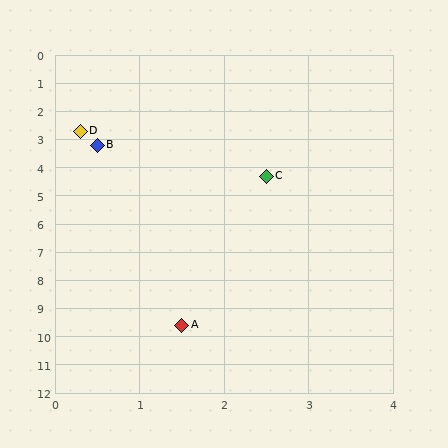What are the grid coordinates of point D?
Point D is at approximately (0.3, 2.7).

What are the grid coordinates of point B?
Point B is at approximately (0.5, 3.2).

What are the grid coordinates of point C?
Point C is at approximately (2.5, 4.3).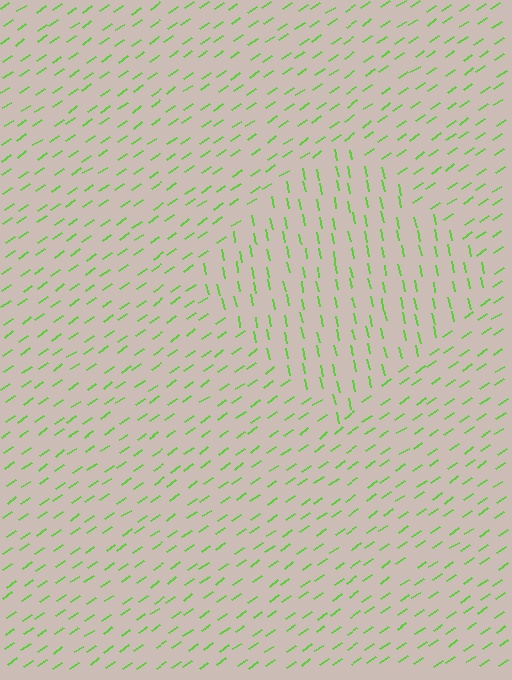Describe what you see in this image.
The image is filled with small lime line segments. A diamond region in the image has lines oriented differently from the surrounding lines, creating a visible texture boundary.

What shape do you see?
I see a diamond.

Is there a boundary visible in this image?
Yes, there is a texture boundary formed by a change in line orientation.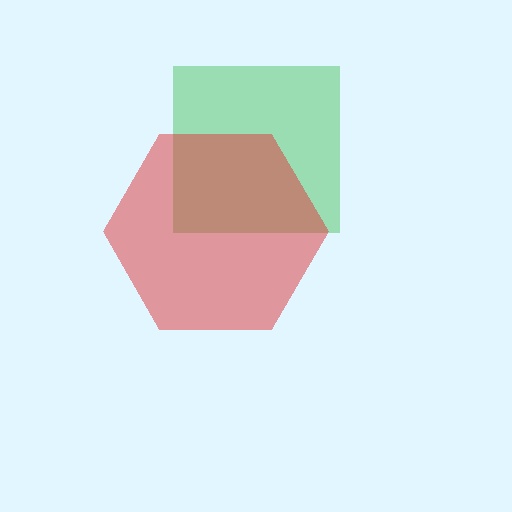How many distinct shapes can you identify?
There are 2 distinct shapes: a green square, a red hexagon.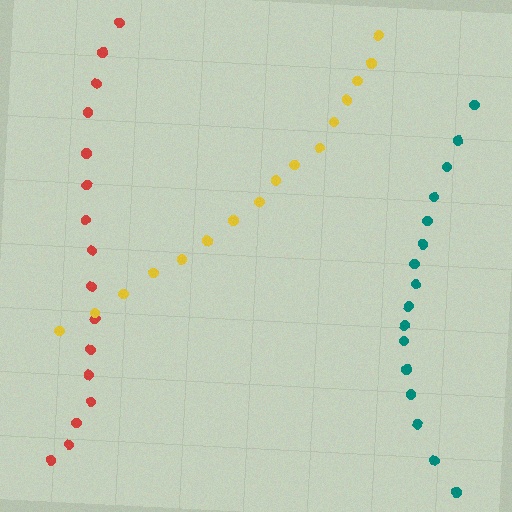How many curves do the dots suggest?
There are 3 distinct paths.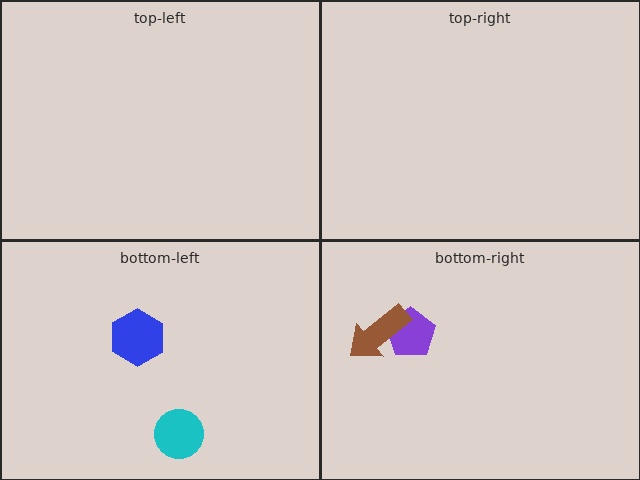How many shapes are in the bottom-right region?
2.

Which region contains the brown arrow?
The bottom-right region.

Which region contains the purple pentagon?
The bottom-right region.